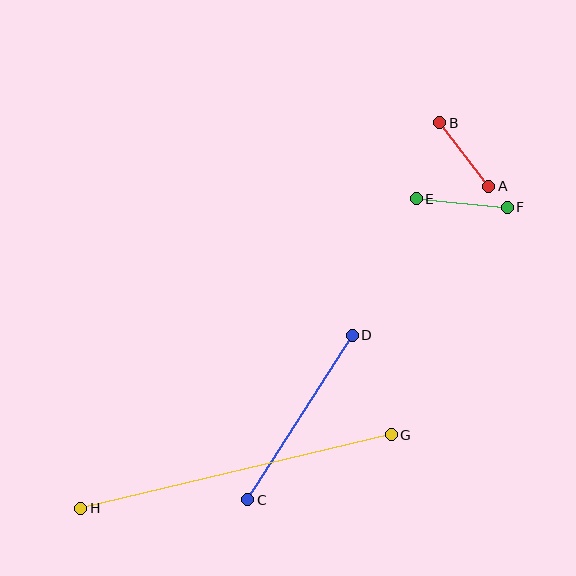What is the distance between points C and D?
The distance is approximately 195 pixels.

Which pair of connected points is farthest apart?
Points G and H are farthest apart.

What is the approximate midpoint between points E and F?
The midpoint is at approximately (462, 203) pixels.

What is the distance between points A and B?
The distance is approximately 81 pixels.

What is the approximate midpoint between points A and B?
The midpoint is at approximately (464, 155) pixels.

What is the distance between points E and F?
The distance is approximately 92 pixels.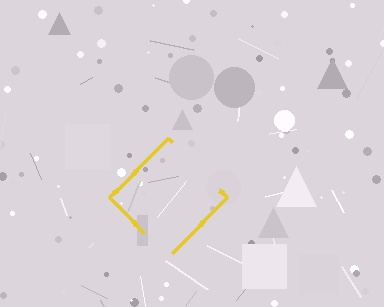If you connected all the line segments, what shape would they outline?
They would outline a diamond.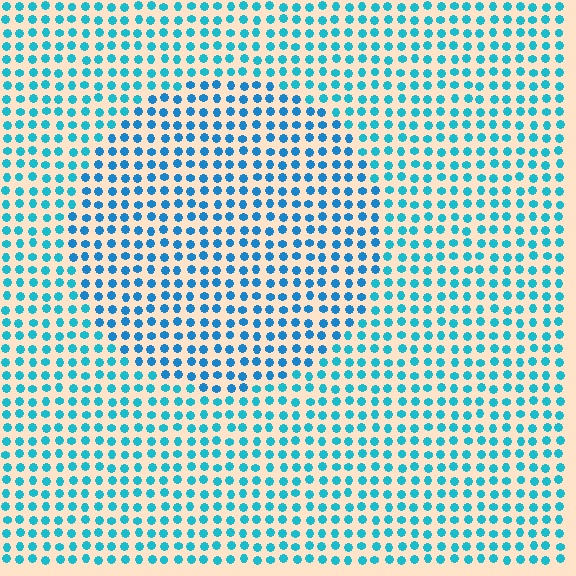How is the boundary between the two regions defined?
The boundary is defined purely by a slight shift in hue (about 18 degrees). Spacing, size, and orientation are identical on both sides.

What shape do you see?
I see a circle.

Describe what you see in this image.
The image is filled with small cyan elements in a uniform arrangement. A circle-shaped region is visible where the elements are tinted to a slightly different hue, forming a subtle color boundary.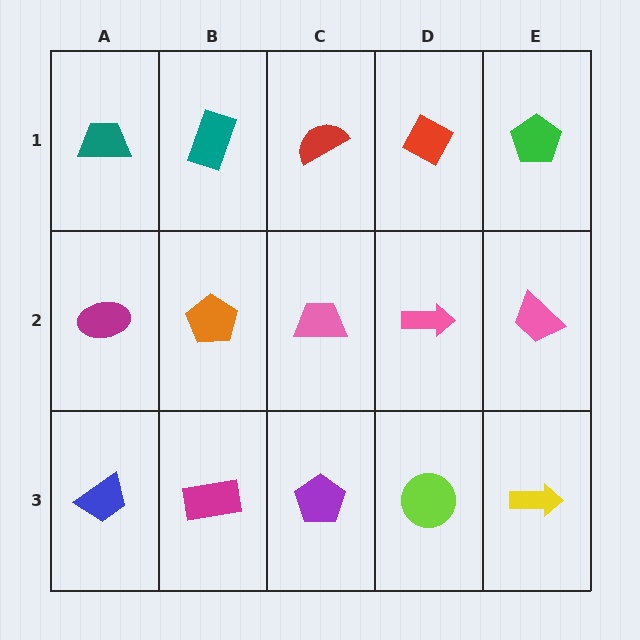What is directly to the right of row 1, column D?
A green pentagon.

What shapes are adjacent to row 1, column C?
A pink trapezoid (row 2, column C), a teal rectangle (row 1, column B), a red diamond (row 1, column D).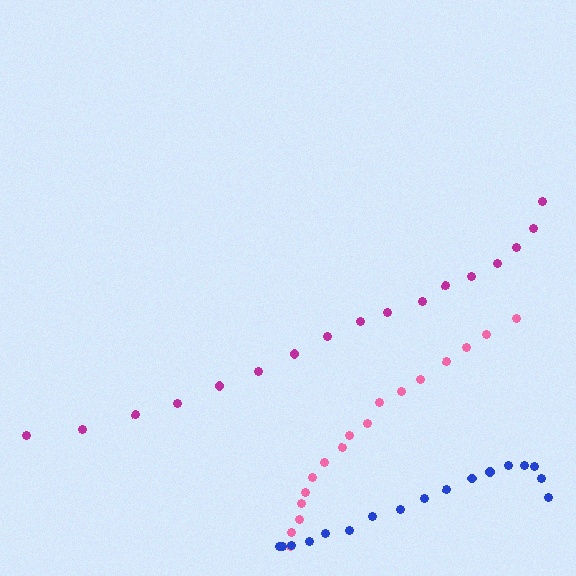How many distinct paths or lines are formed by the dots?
There are 3 distinct paths.